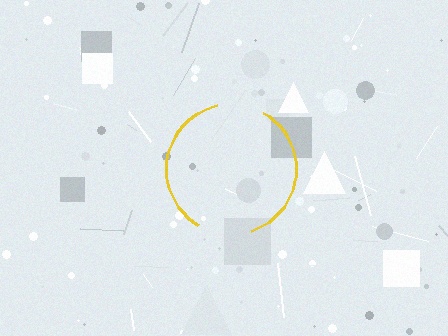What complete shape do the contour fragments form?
The contour fragments form a circle.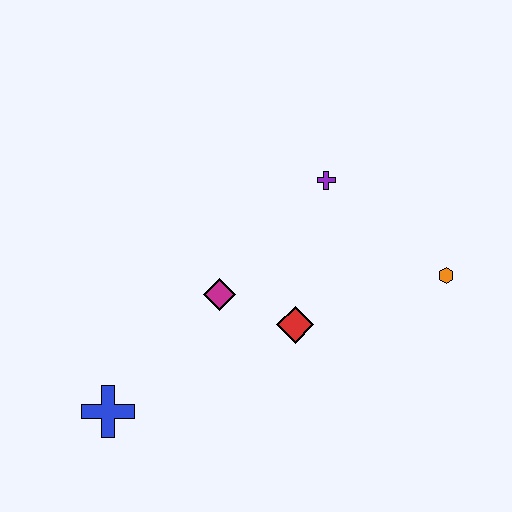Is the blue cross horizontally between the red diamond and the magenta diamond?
No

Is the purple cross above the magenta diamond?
Yes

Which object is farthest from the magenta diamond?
The orange hexagon is farthest from the magenta diamond.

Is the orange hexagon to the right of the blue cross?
Yes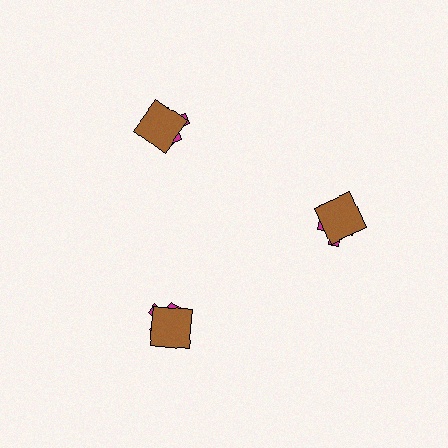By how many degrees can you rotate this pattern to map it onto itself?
The pattern maps onto itself every 120 degrees of rotation.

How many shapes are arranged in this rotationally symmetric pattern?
There are 6 shapes, arranged in 3 groups of 2.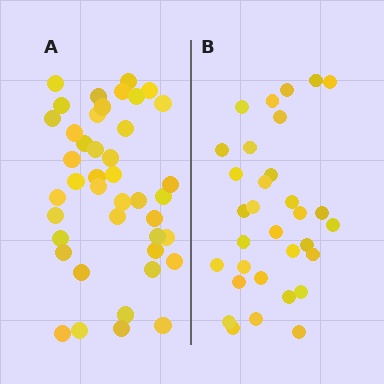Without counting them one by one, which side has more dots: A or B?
Region A (the left region) has more dots.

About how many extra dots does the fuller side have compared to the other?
Region A has roughly 10 or so more dots than region B.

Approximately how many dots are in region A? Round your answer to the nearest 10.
About 40 dots. (The exact count is 42, which rounds to 40.)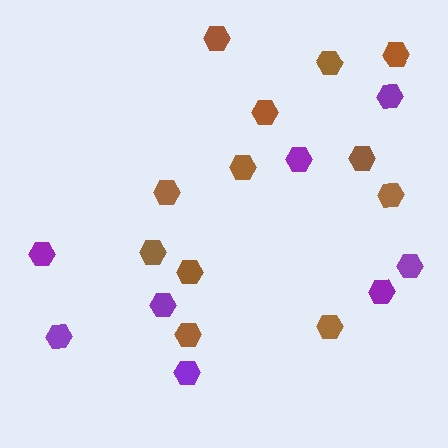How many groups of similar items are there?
There are 2 groups: one group of purple hexagons (8) and one group of brown hexagons (12).